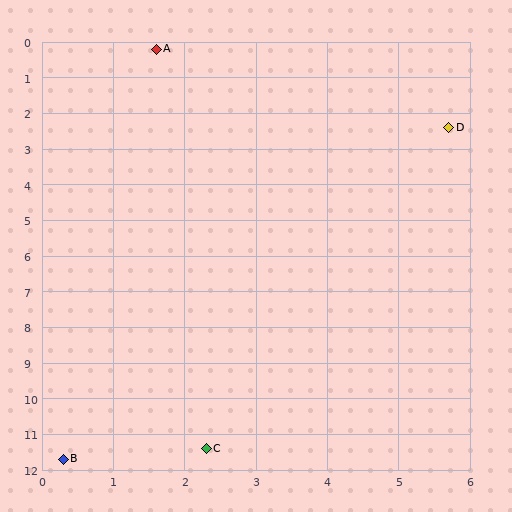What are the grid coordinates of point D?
Point D is at approximately (5.7, 2.4).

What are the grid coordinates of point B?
Point B is at approximately (0.3, 11.7).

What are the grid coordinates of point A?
Point A is at approximately (1.6, 0.2).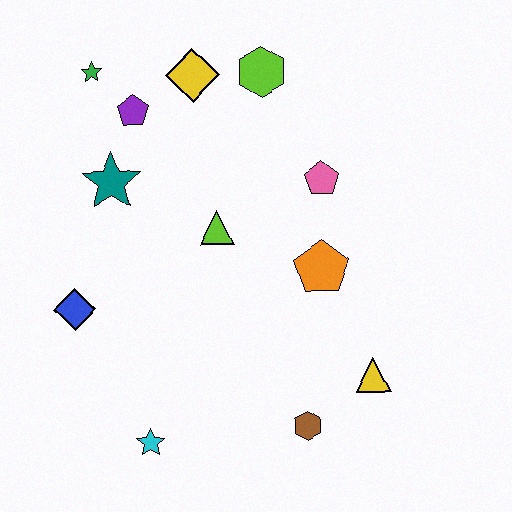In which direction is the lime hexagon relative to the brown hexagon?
The lime hexagon is above the brown hexagon.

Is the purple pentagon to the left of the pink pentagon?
Yes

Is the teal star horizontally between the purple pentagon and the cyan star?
No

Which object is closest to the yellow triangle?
The brown hexagon is closest to the yellow triangle.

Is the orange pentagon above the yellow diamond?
No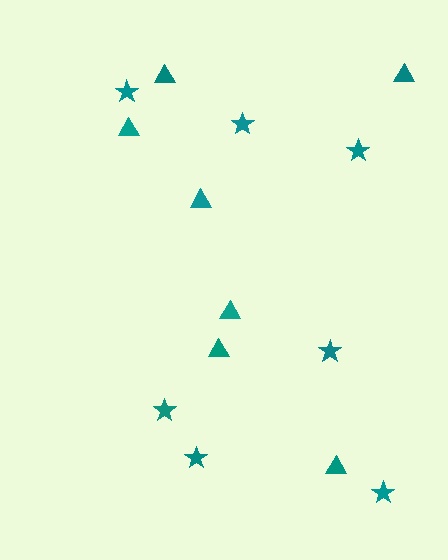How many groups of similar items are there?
There are 2 groups: one group of stars (7) and one group of triangles (7).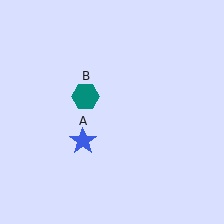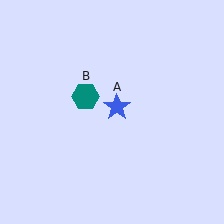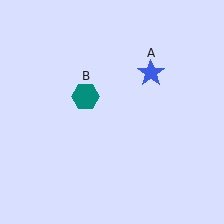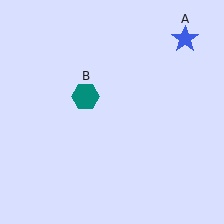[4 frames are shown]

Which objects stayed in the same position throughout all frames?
Teal hexagon (object B) remained stationary.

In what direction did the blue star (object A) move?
The blue star (object A) moved up and to the right.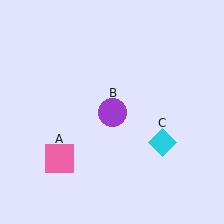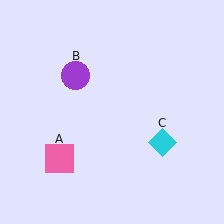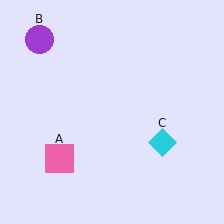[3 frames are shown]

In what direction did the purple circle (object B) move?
The purple circle (object B) moved up and to the left.